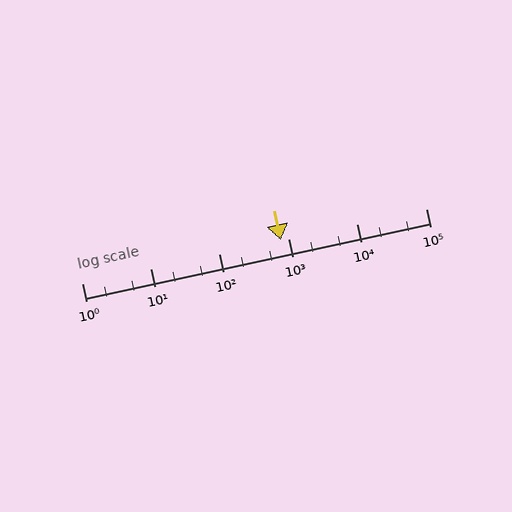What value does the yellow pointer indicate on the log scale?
The pointer indicates approximately 780.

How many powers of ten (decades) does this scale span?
The scale spans 5 decades, from 1 to 100000.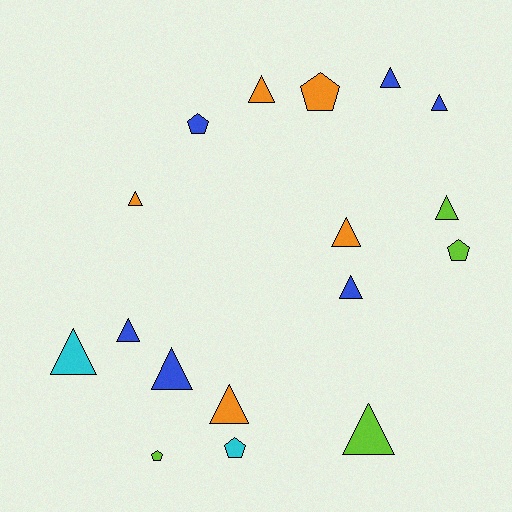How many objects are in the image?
There are 17 objects.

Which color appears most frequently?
Blue, with 6 objects.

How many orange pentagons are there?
There is 1 orange pentagon.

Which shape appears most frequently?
Triangle, with 12 objects.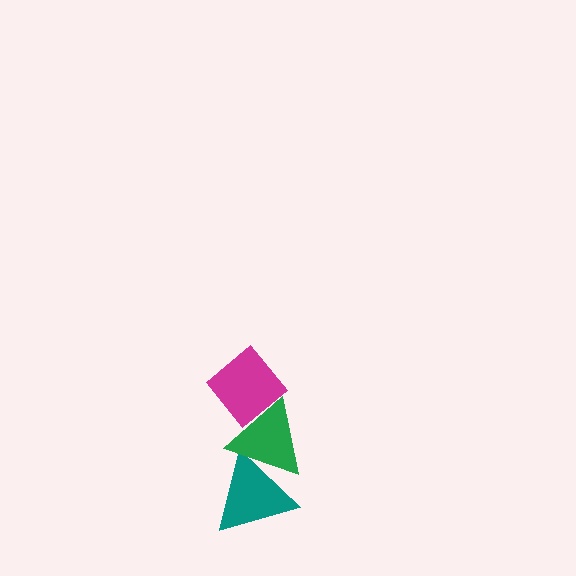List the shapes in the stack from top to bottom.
From top to bottom: the magenta diamond, the green triangle, the teal triangle.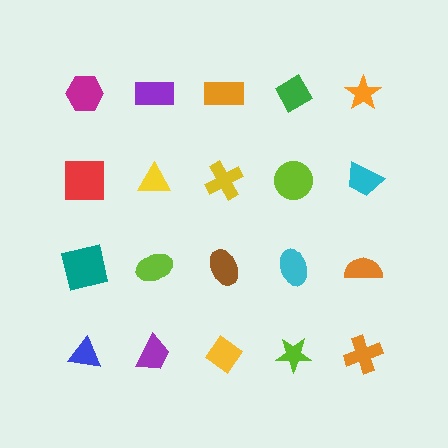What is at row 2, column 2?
A yellow triangle.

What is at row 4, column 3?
A yellow diamond.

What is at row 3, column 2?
A lime ellipse.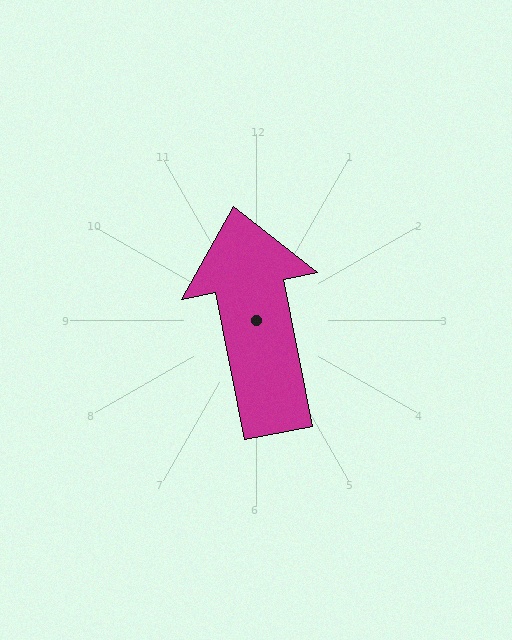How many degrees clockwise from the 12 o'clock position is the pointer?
Approximately 349 degrees.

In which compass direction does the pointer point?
North.